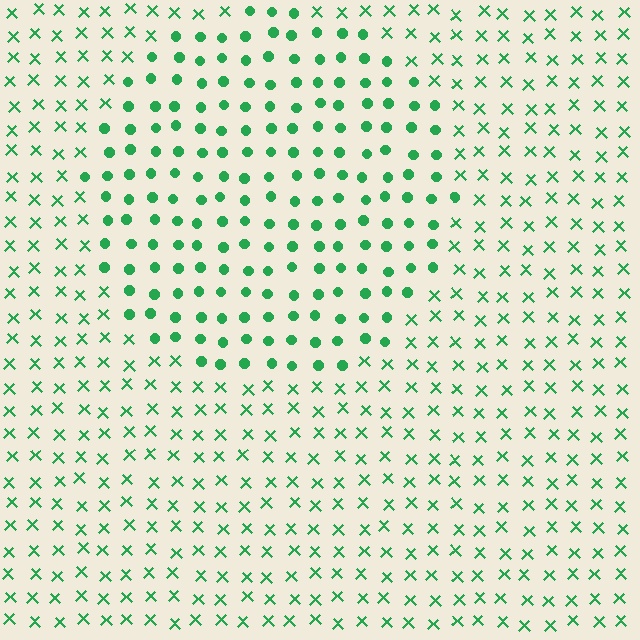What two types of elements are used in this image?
The image uses circles inside the circle region and X marks outside it.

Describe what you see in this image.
The image is filled with small green elements arranged in a uniform grid. A circle-shaped region contains circles, while the surrounding area contains X marks. The boundary is defined purely by the change in element shape.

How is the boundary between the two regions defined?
The boundary is defined by a change in element shape: circles inside vs. X marks outside. All elements share the same color and spacing.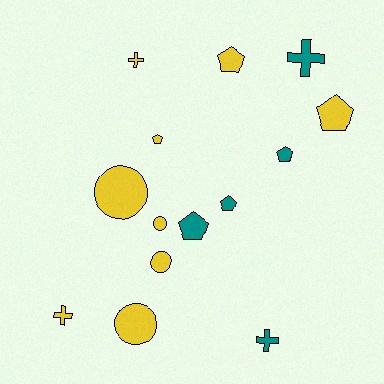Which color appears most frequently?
Yellow, with 9 objects.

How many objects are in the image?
There are 14 objects.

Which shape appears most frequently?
Pentagon, with 6 objects.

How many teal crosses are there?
There are 2 teal crosses.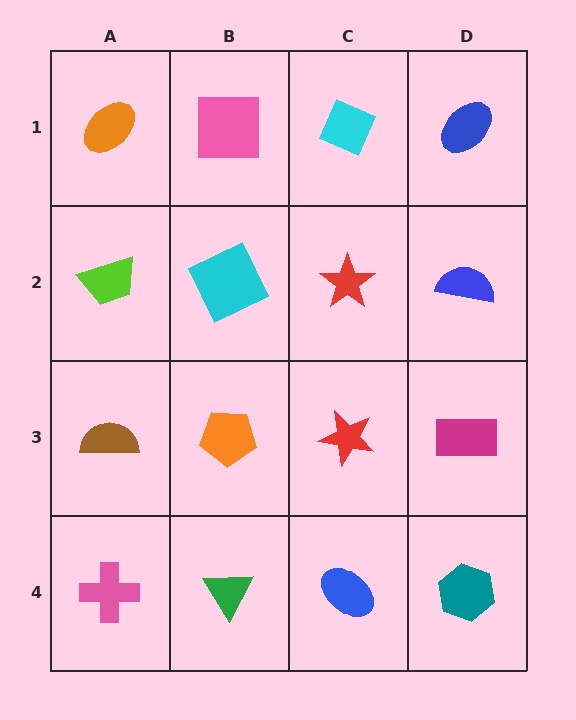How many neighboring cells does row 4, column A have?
2.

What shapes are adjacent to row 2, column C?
A cyan diamond (row 1, column C), a red star (row 3, column C), a cyan square (row 2, column B), a blue semicircle (row 2, column D).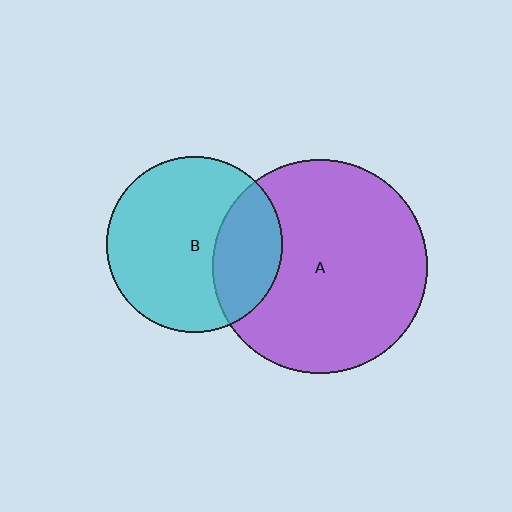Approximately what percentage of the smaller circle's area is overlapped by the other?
Approximately 30%.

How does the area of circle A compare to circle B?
Approximately 1.5 times.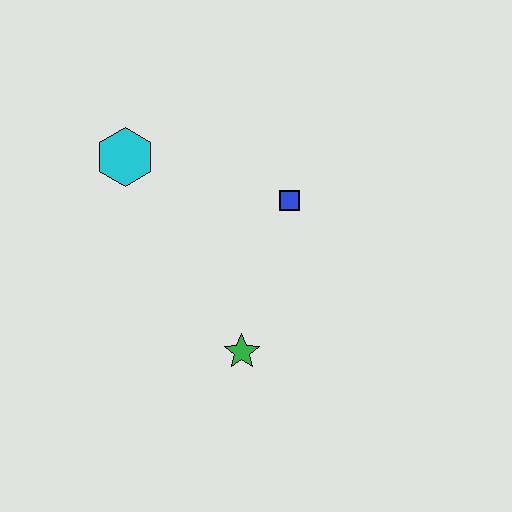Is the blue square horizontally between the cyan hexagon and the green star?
No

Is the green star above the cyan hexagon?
No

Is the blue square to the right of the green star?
Yes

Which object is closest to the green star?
The blue square is closest to the green star.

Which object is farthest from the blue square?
The cyan hexagon is farthest from the blue square.